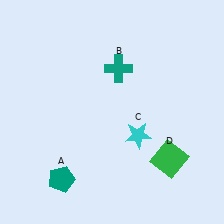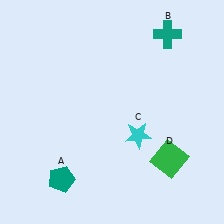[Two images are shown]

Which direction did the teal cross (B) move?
The teal cross (B) moved right.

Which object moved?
The teal cross (B) moved right.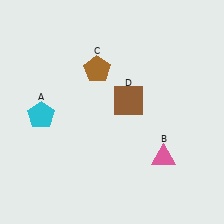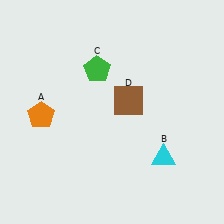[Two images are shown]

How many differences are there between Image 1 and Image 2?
There are 3 differences between the two images.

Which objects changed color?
A changed from cyan to orange. B changed from pink to cyan. C changed from brown to green.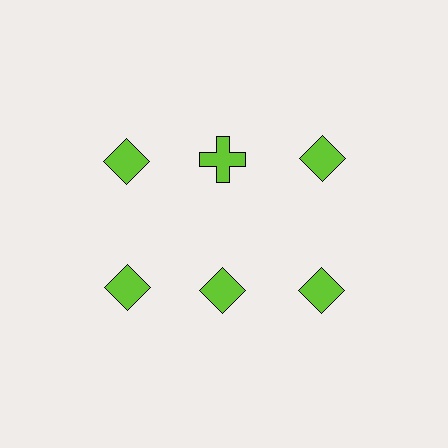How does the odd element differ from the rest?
It has a different shape: cross instead of diamond.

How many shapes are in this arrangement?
There are 6 shapes arranged in a grid pattern.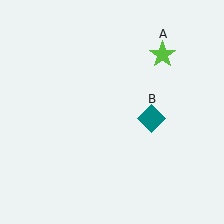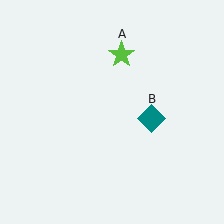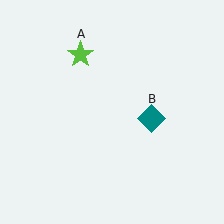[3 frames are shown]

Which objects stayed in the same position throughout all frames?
Teal diamond (object B) remained stationary.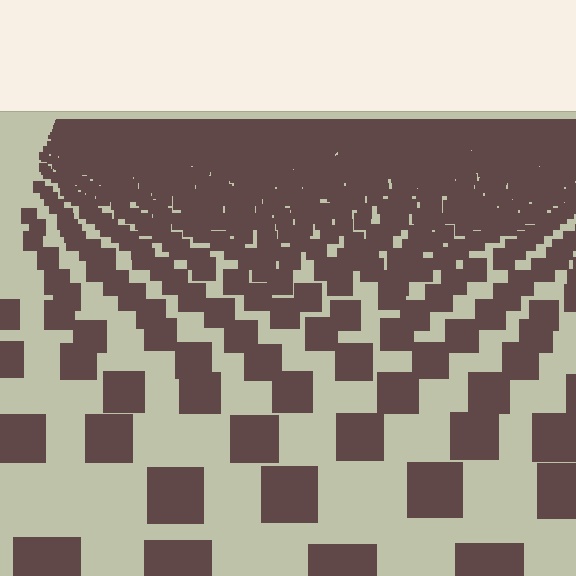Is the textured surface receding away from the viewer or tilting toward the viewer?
The surface is receding away from the viewer. Texture elements get smaller and denser toward the top.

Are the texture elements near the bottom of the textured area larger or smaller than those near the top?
Larger. Near the bottom, elements are closer to the viewer and appear at a bigger on-screen size.